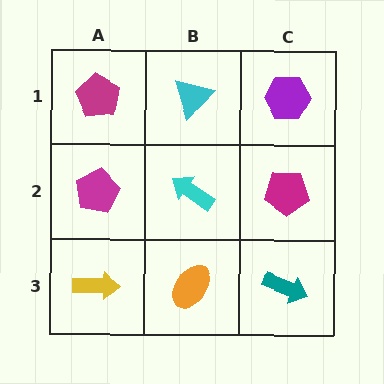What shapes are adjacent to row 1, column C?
A magenta pentagon (row 2, column C), a cyan triangle (row 1, column B).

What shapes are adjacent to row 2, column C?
A purple hexagon (row 1, column C), a teal arrow (row 3, column C), a cyan arrow (row 2, column B).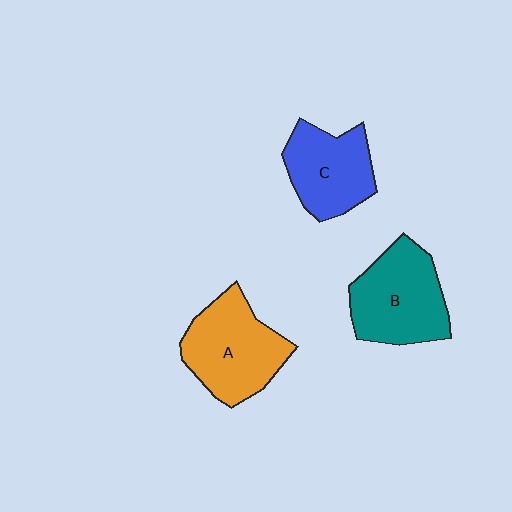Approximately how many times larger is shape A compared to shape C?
Approximately 1.2 times.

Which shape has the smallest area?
Shape C (blue).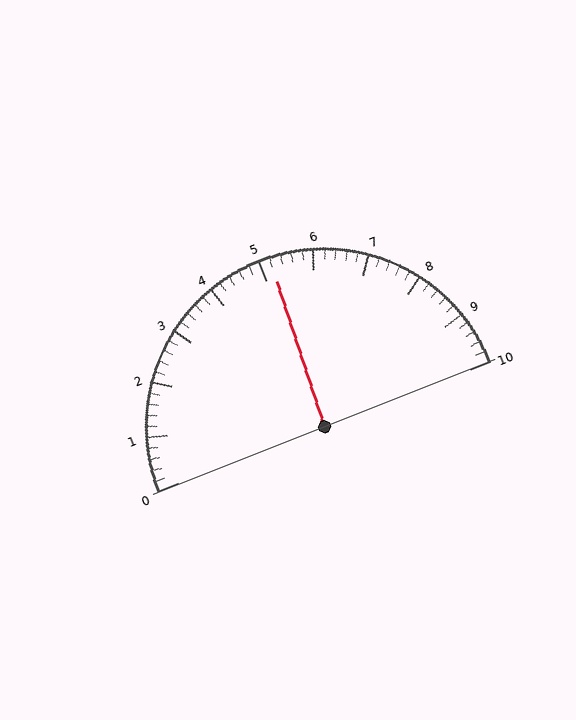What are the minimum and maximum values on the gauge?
The gauge ranges from 0 to 10.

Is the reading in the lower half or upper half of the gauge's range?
The reading is in the upper half of the range (0 to 10).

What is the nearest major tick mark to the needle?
The nearest major tick mark is 5.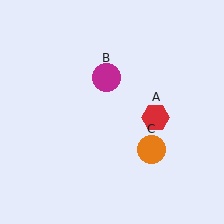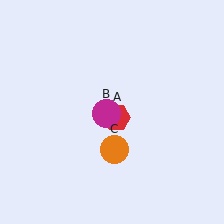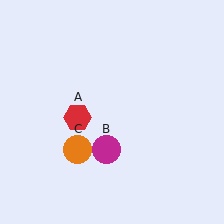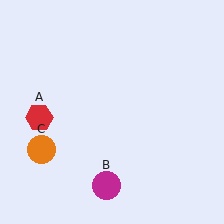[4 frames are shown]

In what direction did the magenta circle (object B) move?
The magenta circle (object B) moved down.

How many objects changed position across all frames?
3 objects changed position: red hexagon (object A), magenta circle (object B), orange circle (object C).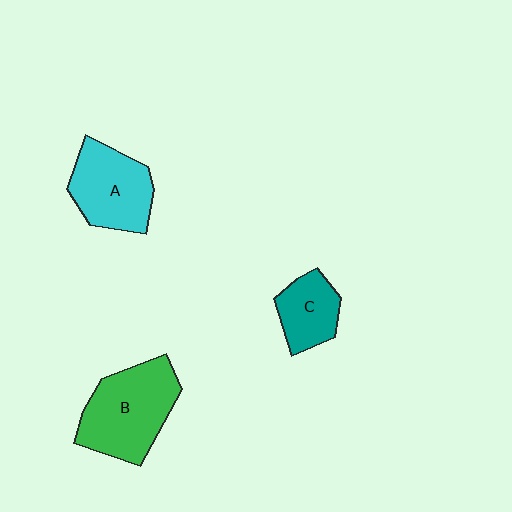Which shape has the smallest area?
Shape C (teal).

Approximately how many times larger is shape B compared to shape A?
Approximately 1.2 times.